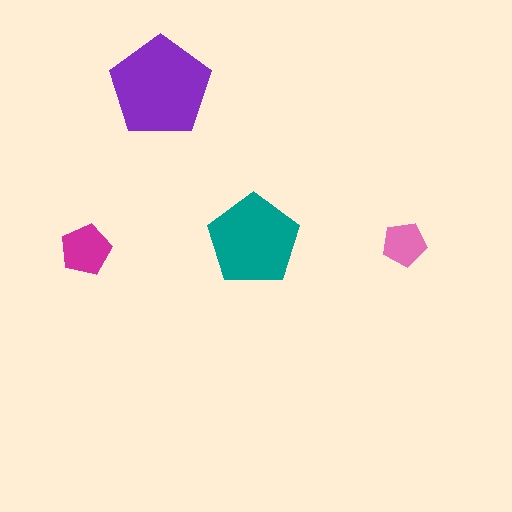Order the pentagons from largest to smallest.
the purple one, the teal one, the magenta one, the pink one.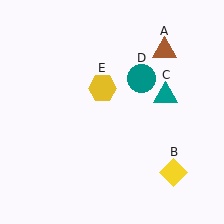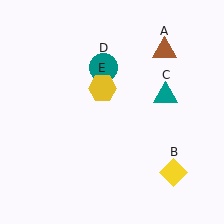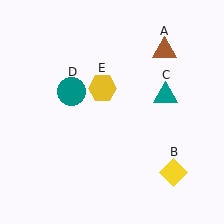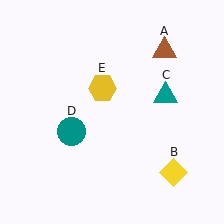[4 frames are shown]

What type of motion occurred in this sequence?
The teal circle (object D) rotated counterclockwise around the center of the scene.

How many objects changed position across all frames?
1 object changed position: teal circle (object D).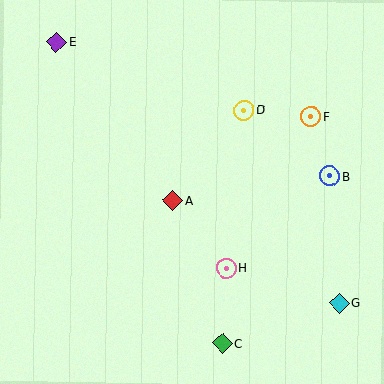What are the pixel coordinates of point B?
Point B is at (330, 176).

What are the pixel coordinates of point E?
Point E is at (56, 42).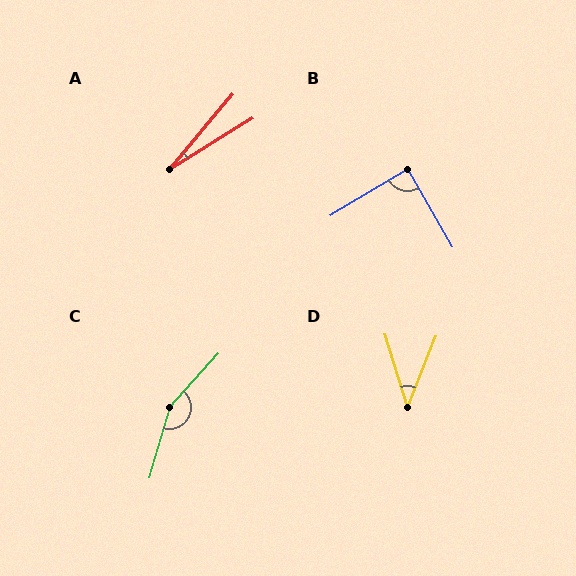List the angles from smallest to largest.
A (18°), D (39°), B (89°), C (154°).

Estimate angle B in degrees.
Approximately 89 degrees.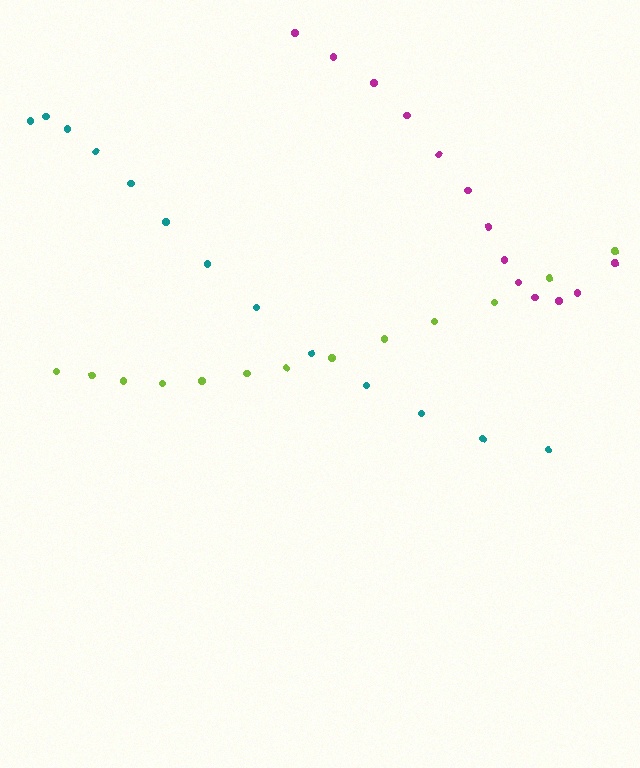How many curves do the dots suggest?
There are 3 distinct paths.